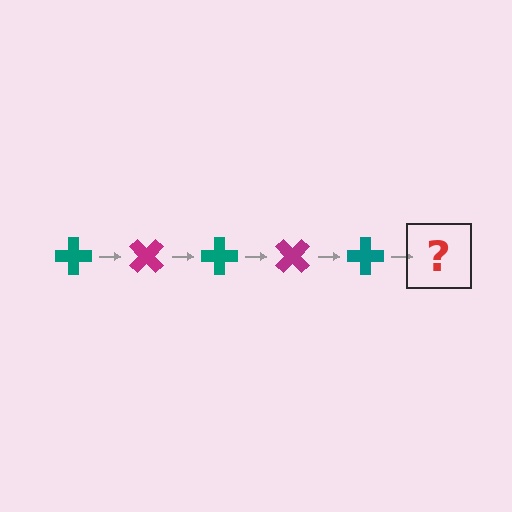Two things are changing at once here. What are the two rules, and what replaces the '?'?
The two rules are that it rotates 45 degrees each step and the color cycles through teal and magenta. The '?' should be a magenta cross, rotated 225 degrees from the start.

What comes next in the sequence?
The next element should be a magenta cross, rotated 225 degrees from the start.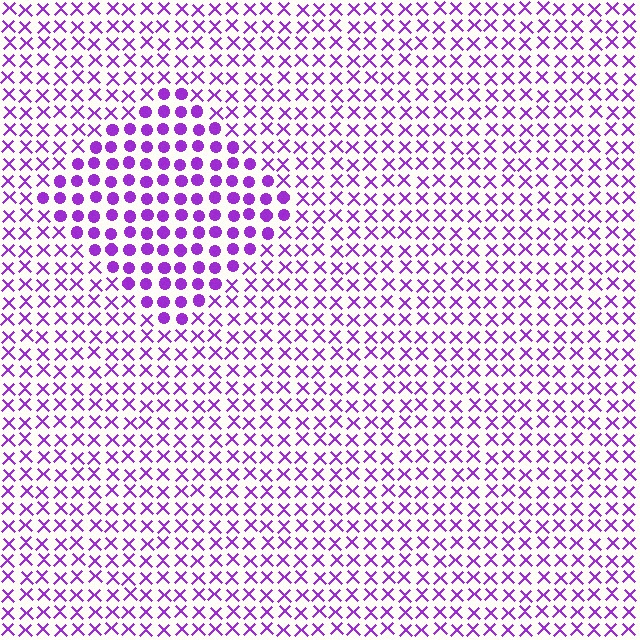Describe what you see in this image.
The image is filled with small purple elements arranged in a uniform grid. A diamond-shaped region contains circles, while the surrounding area contains X marks. The boundary is defined purely by the change in element shape.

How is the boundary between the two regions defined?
The boundary is defined by a change in element shape: circles inside vs. X marks outside. All elements share the same color and spacing.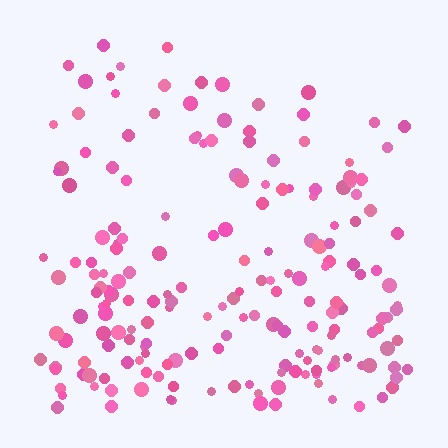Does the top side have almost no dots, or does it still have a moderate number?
Still a moderate number, just noticeably fewer than the bottom.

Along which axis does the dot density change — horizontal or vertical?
Vertical.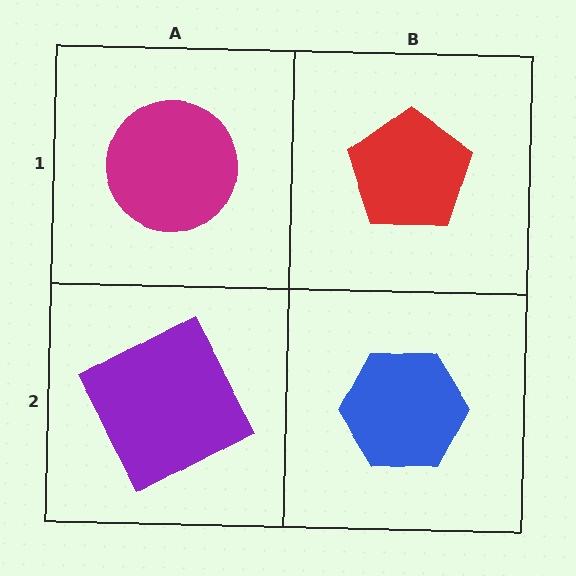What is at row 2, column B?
A blue hexagon.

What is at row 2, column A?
A purple square.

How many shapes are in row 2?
2 shapes.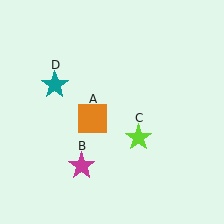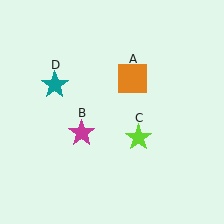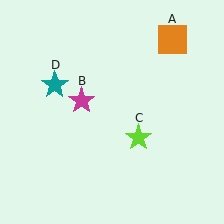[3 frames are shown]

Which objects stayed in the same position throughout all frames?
Lime star (object C) and teal star (object D) remained stationary.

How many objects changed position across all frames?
2 objects changed position: orange square (object A), magenta star (object B).